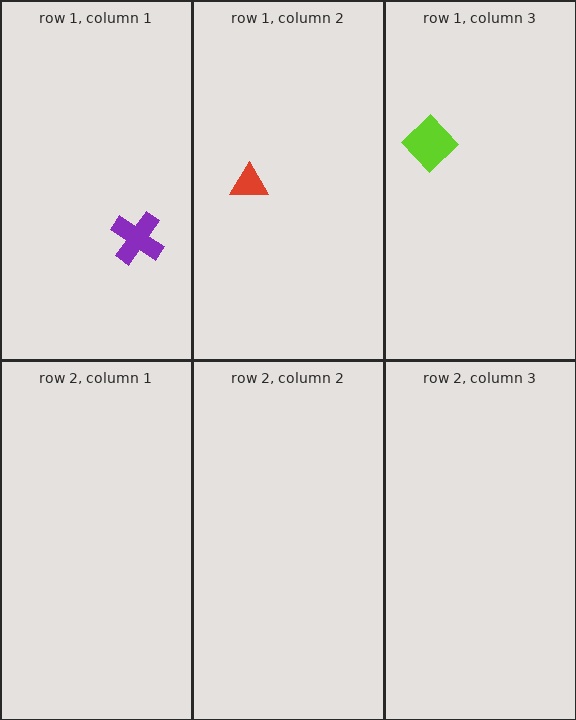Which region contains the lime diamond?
The row 1, column 3 region.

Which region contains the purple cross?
The row 1, column 1 region.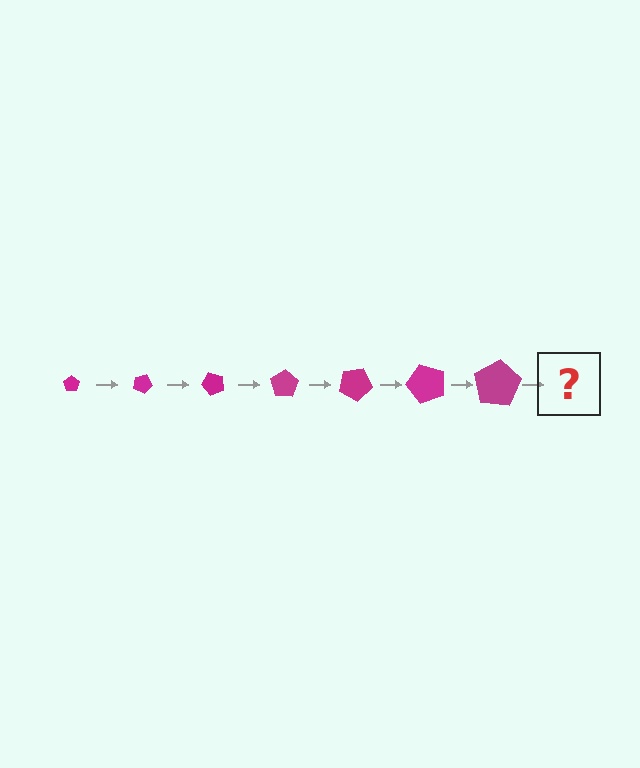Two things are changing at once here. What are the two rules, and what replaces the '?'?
The two rules are that the pentagon grows larger each step and it rotates 25 degrees each step. The '?' should be a pentagon, larger than the previous one and rotated 175 degrees from the start.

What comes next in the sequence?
The next element should be a pentagon, larger than the previous one and rotated 175 degrees from the start.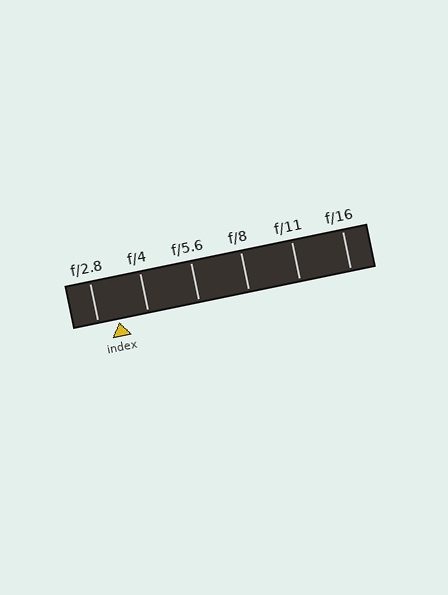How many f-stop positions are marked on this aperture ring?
There are 6 f-stop positions marked.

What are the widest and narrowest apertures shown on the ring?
The widest aperture shown is f/2.8 and the narrowest is f/16.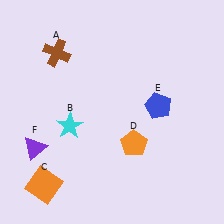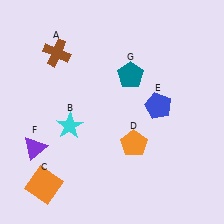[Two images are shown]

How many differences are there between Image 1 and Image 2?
There is 1 difference between the two images.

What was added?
A teal pentagon (G) was added in Image 2.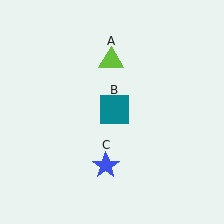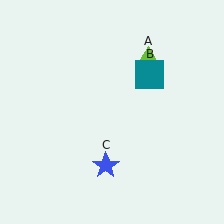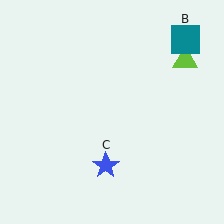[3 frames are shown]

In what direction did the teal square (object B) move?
The teal square (object B) moved up and to the right.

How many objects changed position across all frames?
2 objects changed position: lime triangle (object A), teal square (object B).